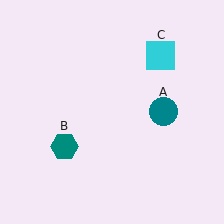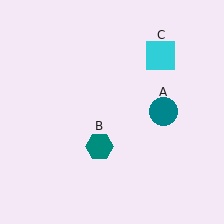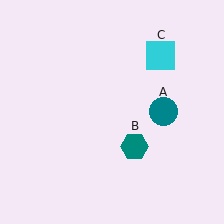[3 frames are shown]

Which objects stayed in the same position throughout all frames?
Teal circle (object A) and cyan square (object C) remained stationary.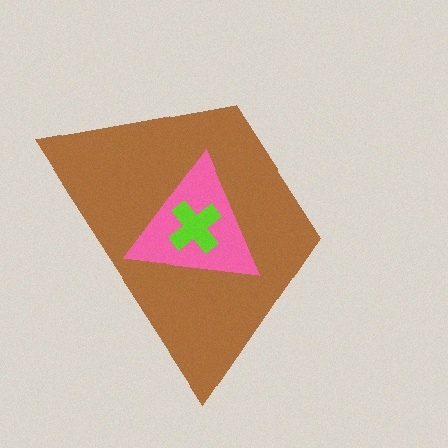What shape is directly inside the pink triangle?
The lime cross.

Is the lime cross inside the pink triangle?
Yes.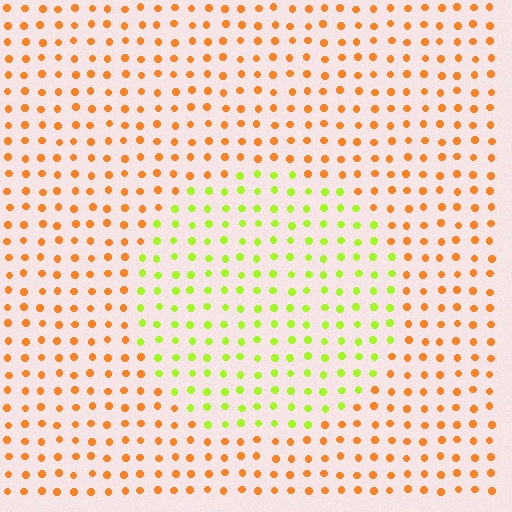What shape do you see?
I see a circle.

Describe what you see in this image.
The image is filled with small orange elements in a uniform arrangement. A circle-shaped region is visible where the elements are tinted to a slightly different hue, forming a subtle color boundary.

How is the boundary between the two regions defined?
The boundary is defined purely by a slight shift in hue (about 58 degrees). Spacing, size, and orientation are identical on both sides.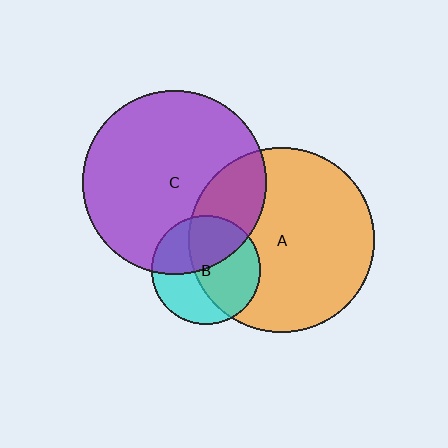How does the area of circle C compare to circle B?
Approximately 2.8 times.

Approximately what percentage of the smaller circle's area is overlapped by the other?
Approximately 25%.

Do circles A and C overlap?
Yes.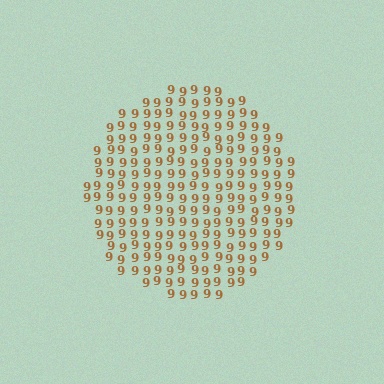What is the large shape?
The large shape is a circle.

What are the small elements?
The small elements are digit 9's.